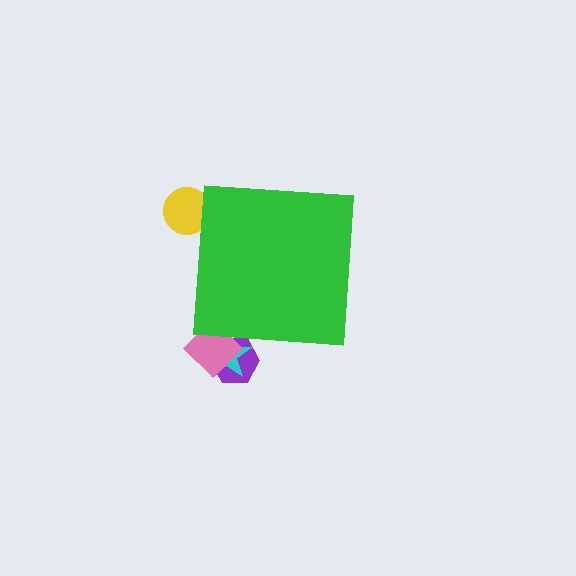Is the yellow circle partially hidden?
Yes, the yellow circle is partially hidden behind the green square.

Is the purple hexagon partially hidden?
Yes, the purple hexagon is partially hidden behind the green square.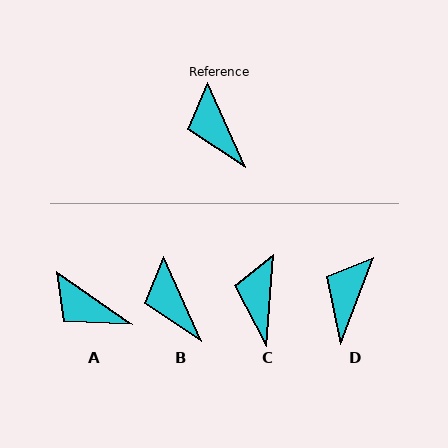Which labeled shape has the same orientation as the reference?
B.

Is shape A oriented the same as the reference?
No, it is off by about 31 degrees.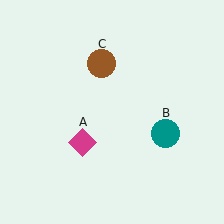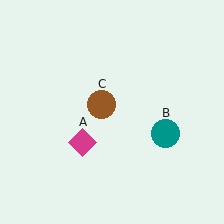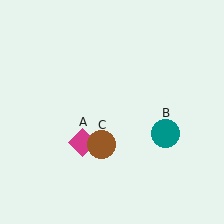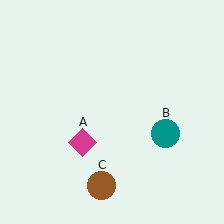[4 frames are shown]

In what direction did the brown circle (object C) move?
The brown circle (object C) moved down.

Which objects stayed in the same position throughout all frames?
Magenta diamond (object A) and teal circle (object B) remained stationary.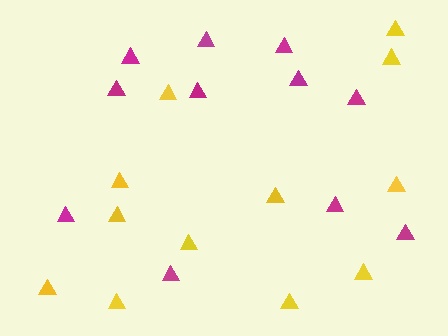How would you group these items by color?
There are 2 groups: one group of yellow triangles (12) and one group of magenta triangles (11).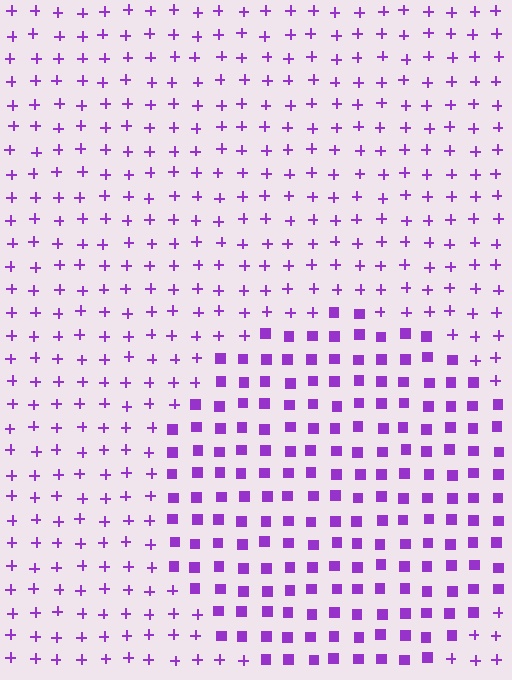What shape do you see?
I see a circle.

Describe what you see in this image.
The image is filled with small purple elements arranged in a uniform grid. A circle-shaped region contains squares, while the surrounding area contains plus signs. The boundary is defined purely by the change in element shape.